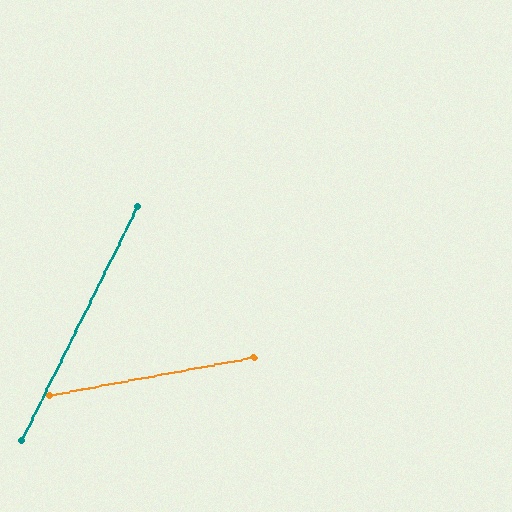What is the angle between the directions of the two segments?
Approximately 53 degrees.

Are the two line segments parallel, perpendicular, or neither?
Neither parallel nor perpendicular — they differ by about 53°.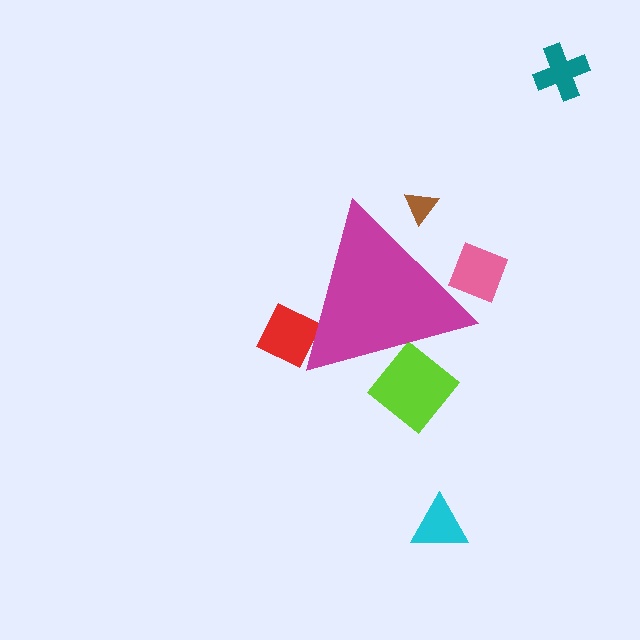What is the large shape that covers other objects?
A magenta triangle.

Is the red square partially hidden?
Yes, the red square is partially hidden behind the magenta triangle.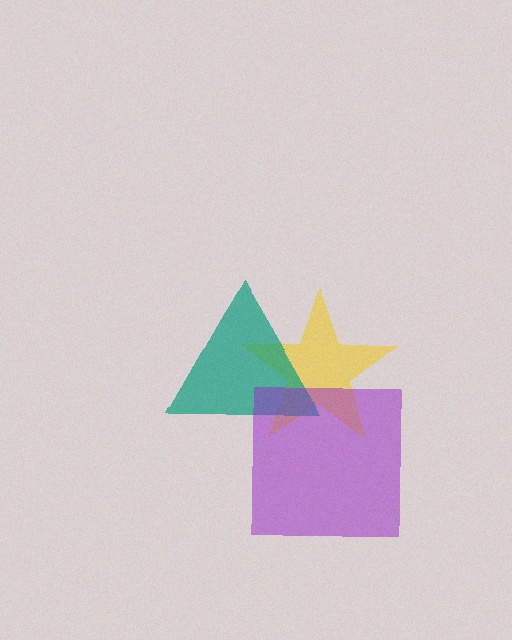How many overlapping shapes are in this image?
There are 3 overlapping shapes in the image.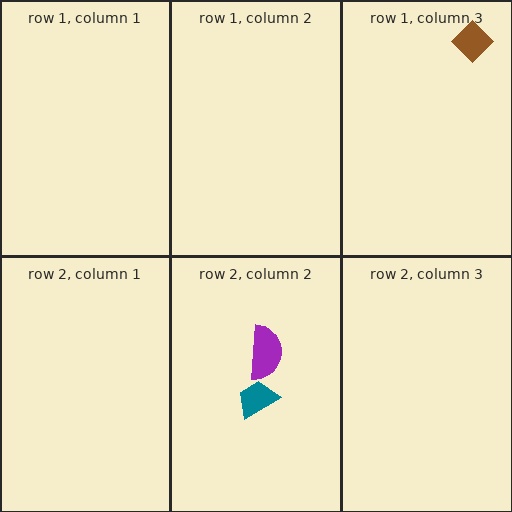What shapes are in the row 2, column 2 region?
The teal trapezoid, the purple semicircle.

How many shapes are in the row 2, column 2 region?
2.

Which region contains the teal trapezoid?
The row 2, column 2 region.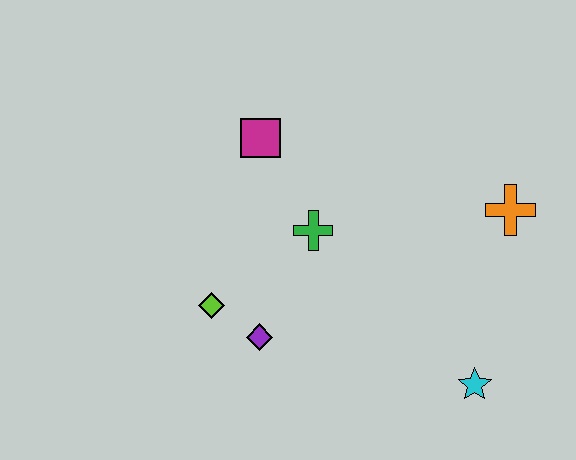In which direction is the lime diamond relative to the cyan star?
The lime diamond is to the left of the cyan star.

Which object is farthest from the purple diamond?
The orange cross is farthest from the purple diamond.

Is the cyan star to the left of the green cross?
No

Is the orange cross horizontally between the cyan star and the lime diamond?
No